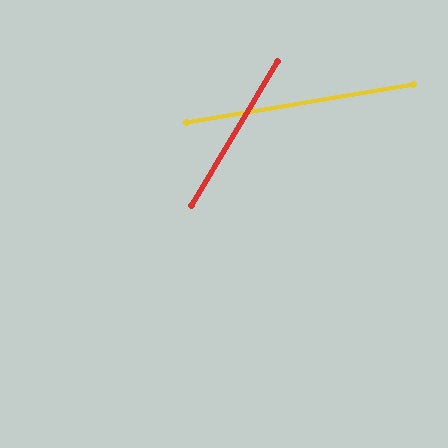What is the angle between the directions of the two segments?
Approximately 50 degrees.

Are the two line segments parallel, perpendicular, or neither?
Neither parallel nor perpendicular — they differ by about 50°.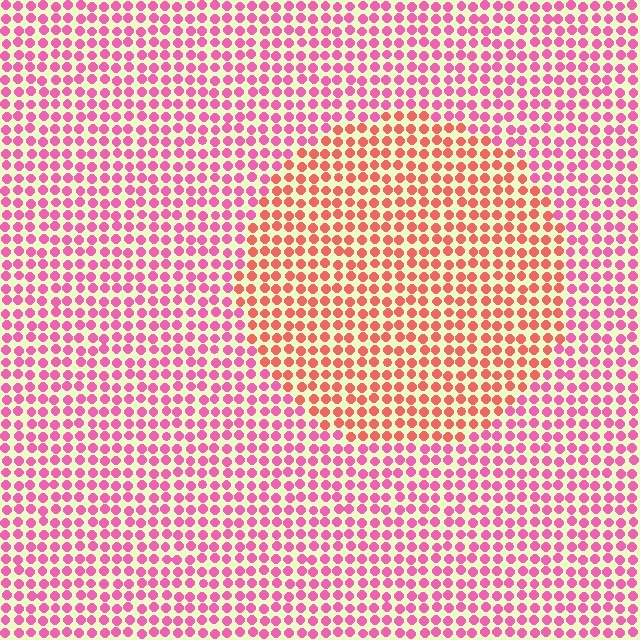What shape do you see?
I see a circle.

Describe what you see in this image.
The image is filled with small pink elements in a uniform arrangement. A circle-shaped region is visible where the elements are tinted to a slightly different hue, forming a subtle color boundary.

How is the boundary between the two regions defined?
The boundary is defined purely by a slight shift in hue (about 37 degrees). Spacing, size, and orientation are identical on both sides.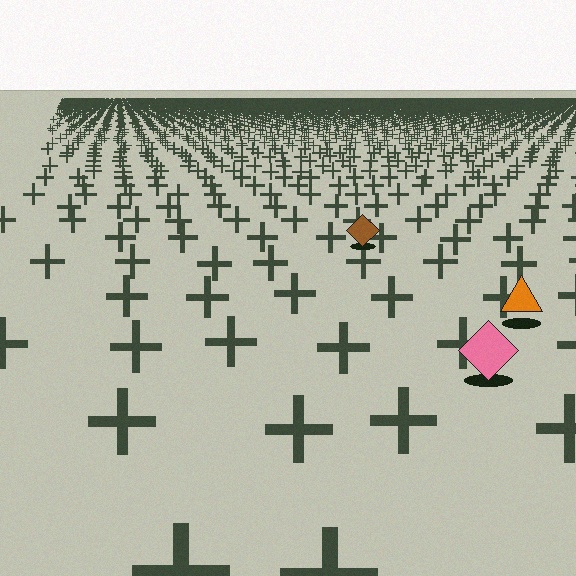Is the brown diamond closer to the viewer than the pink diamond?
No. The pink diamond is closer — you can tell from the texture gradient: the ground texture is coarser near it.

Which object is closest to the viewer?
The pink diamond is closest. The texture marks near it are larger and more spread out.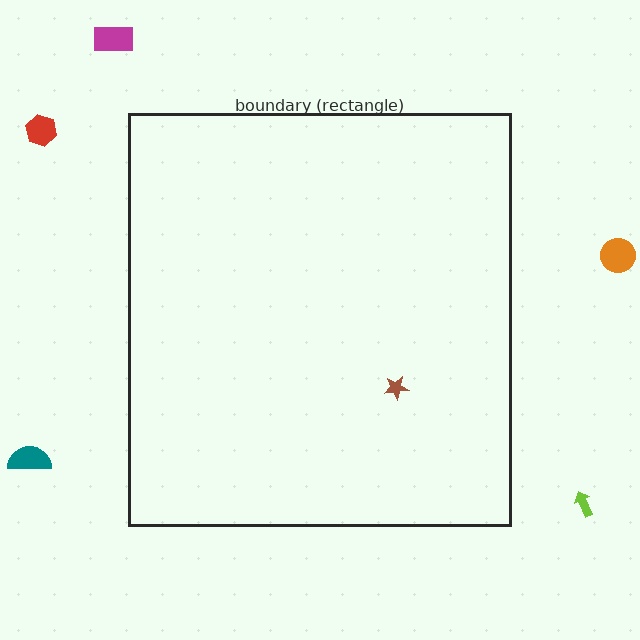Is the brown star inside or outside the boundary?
Inside.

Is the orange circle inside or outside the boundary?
Outside.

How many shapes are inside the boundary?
1 inside, 5 outside.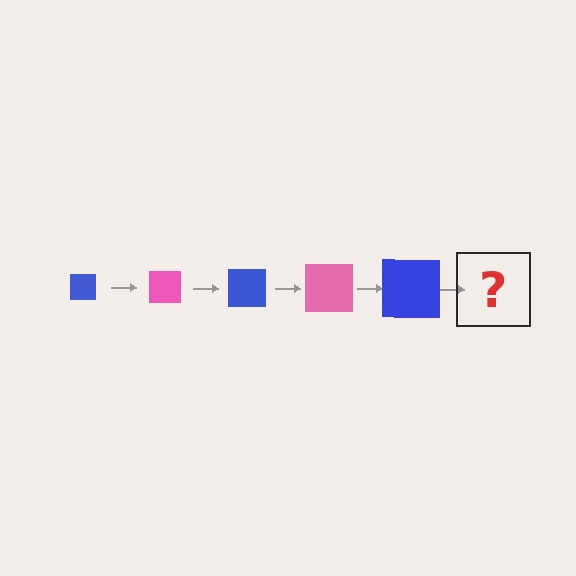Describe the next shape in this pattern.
It should be a pink square, larger than the previous one.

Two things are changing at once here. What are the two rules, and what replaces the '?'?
The two rules are that the square grows larger each step and the color cycles through blue and pink. The '?' should be a pink square, larger than the previous one.